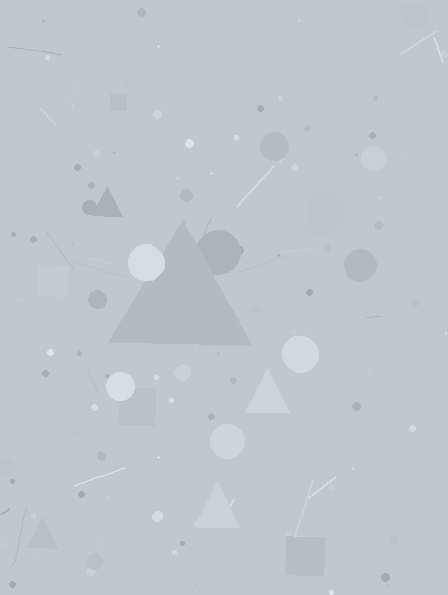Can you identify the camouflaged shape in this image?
The camouflaged shape is a triangle.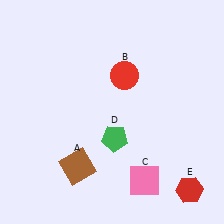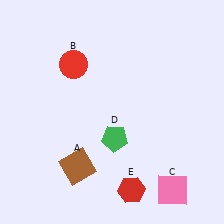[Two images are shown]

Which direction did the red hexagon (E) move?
The red hexagon (E) moved left.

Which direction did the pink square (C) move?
The pink square (C) moved right.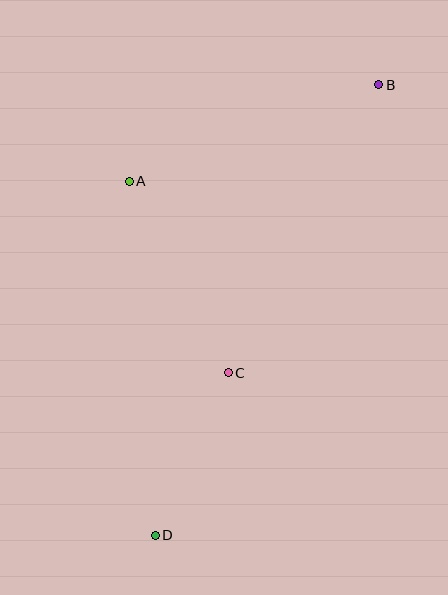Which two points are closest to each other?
Points C and D are closest to each other.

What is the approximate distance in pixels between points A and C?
The distance between A and C is approximately 216 pixels.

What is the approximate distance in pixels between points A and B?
The distance between A and B is approximately 267 pixels.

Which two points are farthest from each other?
Points B and D are farthest from each other.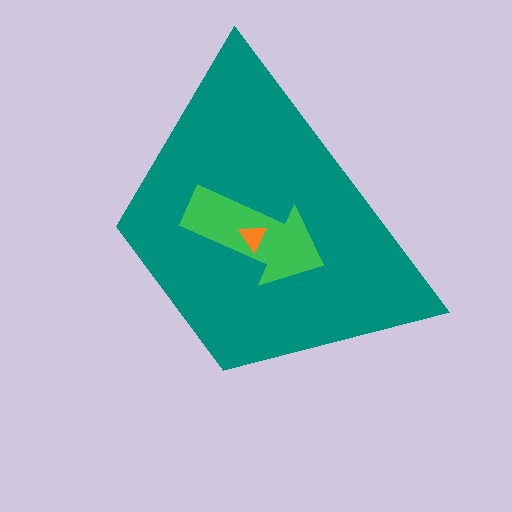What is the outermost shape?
The teal trapezoid.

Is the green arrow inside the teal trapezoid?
Yes.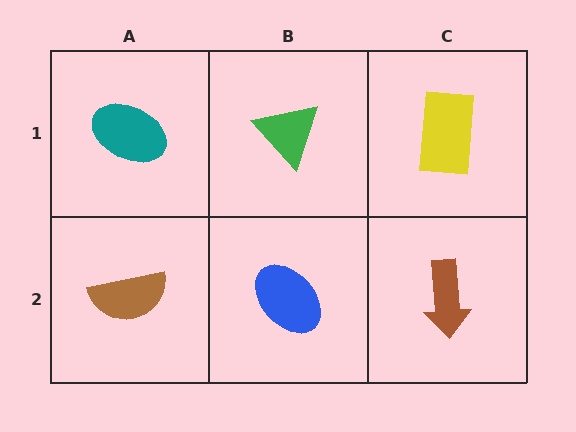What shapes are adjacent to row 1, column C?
A brown arrow (row 2, column C), a green triangle (row 1, column B).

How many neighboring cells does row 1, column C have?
2.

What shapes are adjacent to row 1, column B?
A blue ellipse (row 2, column B), a teal ellipse (row 1, column A), a yellow rectangle (row 1, column C).